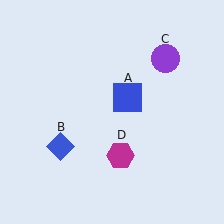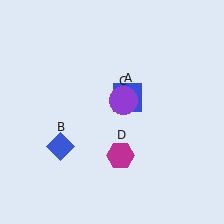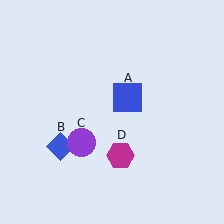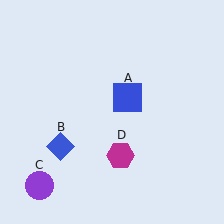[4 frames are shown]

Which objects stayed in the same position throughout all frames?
Blue square (object A) and blue diamond (object B) and magenta hexagon (object D) remained stationary.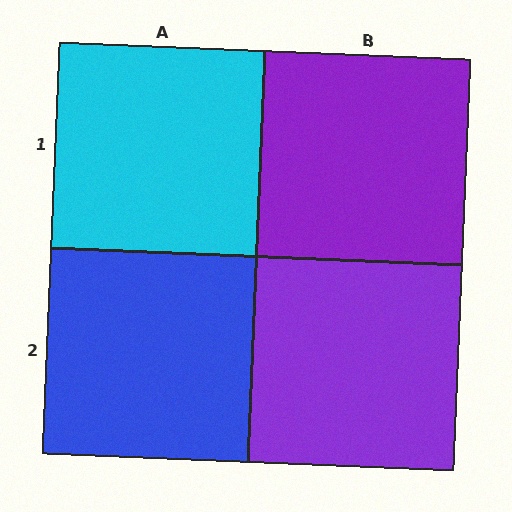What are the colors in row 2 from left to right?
Blue, purple.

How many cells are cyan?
1 cell is cyan.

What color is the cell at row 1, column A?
Cyan.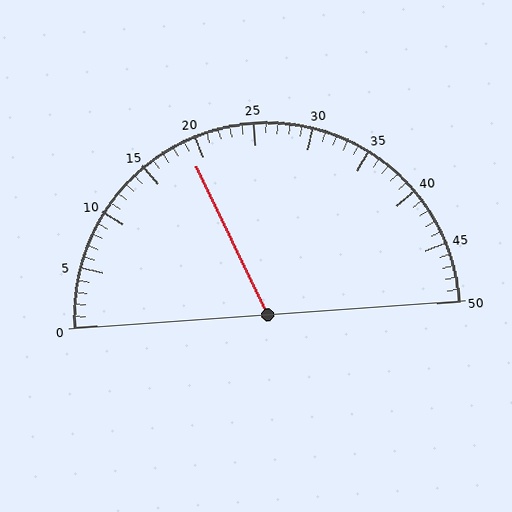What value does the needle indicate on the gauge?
The needle indicates approximately 19.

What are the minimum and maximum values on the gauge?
The gauge ranges from 0 to 50.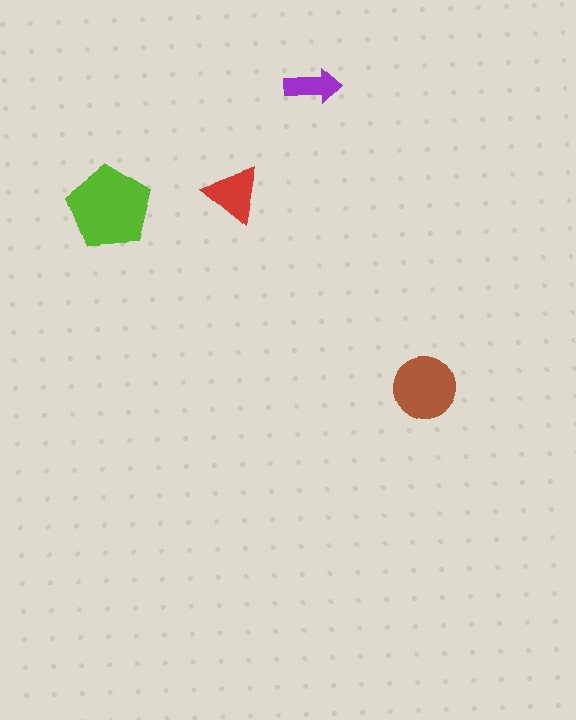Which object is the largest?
The lime pentagon.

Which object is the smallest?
The purple arrow.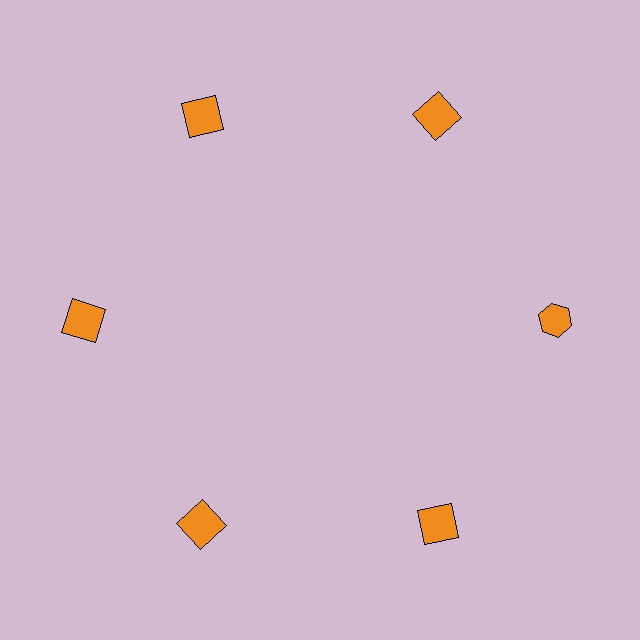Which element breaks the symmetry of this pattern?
The orange hexagon at roughly the 3 o'clock position breaks the symmetry. All other shapes are orange squares.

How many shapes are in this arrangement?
There are 6 shapes arranged in a ring pattern.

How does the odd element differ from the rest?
It has a different shape: hexagon instead of square.